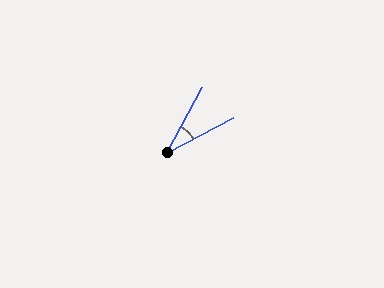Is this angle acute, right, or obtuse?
It is acute.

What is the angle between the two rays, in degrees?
Approximately 34 degrees.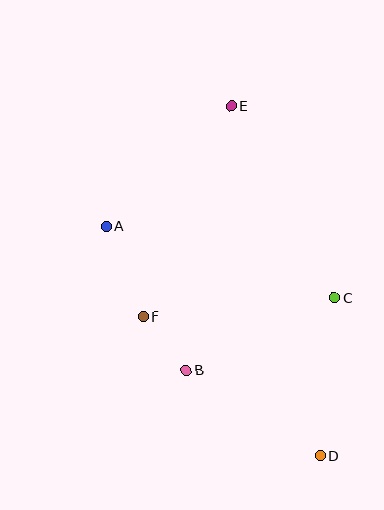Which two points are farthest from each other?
Points D and E are farthest from each other.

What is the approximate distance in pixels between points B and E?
The distance between B and E is approximately 268 pixels.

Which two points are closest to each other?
Points B and F are closest to each other.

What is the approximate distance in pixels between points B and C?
The distance between B and C is approximately 165 pixels.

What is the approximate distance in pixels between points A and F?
The distance between A and F is approximately 97 pixels.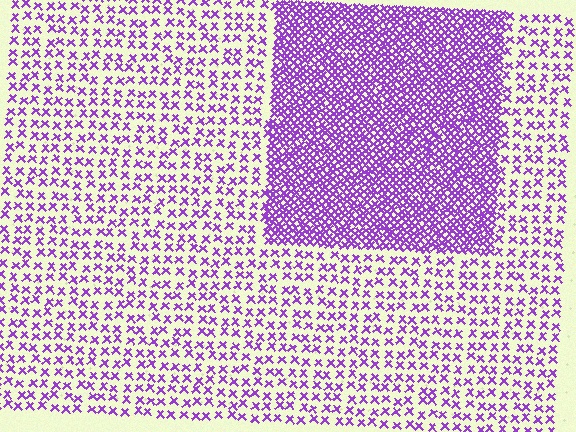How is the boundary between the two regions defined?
The boundary is defined by a change in element density (approximately 2.9x ratio). All elements are the same color, size, and shape.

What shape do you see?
I see a rectangle.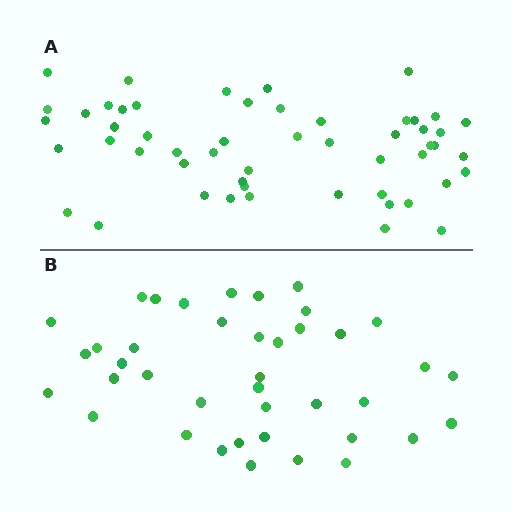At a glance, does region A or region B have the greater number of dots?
Region A (the top region) has more dots.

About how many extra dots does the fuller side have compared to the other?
Region A has approximately 15 more dots than region B.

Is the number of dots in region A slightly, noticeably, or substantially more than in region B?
Region A has noticeably more, but not dramatically so. The ratio is roughly 1.3 to 1.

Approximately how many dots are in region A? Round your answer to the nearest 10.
About 50 dots. (The exact count is 53, which rounds to 50.)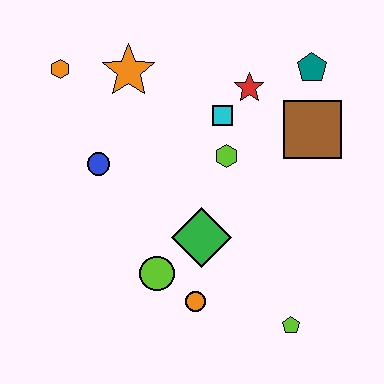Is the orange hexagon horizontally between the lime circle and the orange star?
No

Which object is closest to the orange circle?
The lime circle is closest to the orange circle.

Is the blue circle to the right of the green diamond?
No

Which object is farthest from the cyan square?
The lime pentagon is farthest from the cyan square.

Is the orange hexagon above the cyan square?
Yes